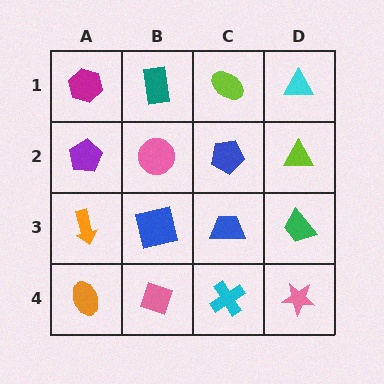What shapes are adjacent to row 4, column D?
A green trapezoid (row 3, column D), a cyan cross (row 4, column C).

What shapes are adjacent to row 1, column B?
A pink circle (row 2, column B), a magenta hexagon (row 1, column A), a lime ellipse (row 1, column C).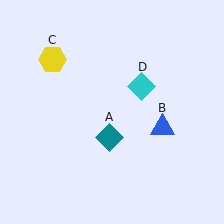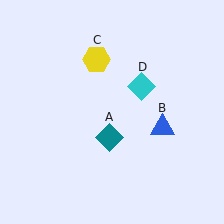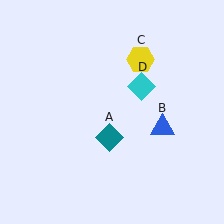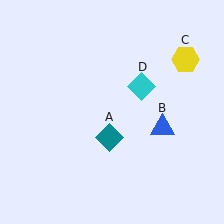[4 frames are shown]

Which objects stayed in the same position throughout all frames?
Teal diamond (object A) and blue triangle (object B) and cyan diamond (object D) remained stationary.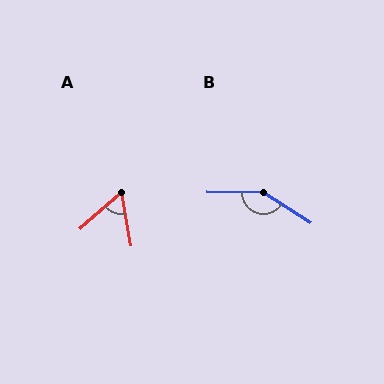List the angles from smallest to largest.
A (59°), B (148°).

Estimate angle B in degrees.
Approximately 148 degrees.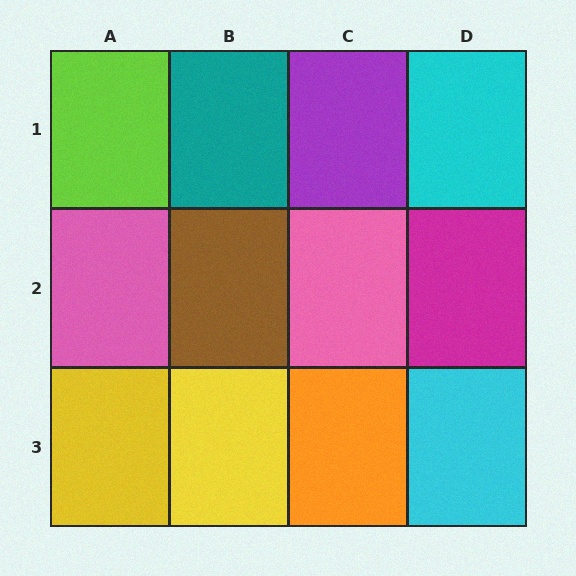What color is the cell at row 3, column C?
Orange.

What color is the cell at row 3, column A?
Yellow.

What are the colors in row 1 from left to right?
Lime, teal, purple, cyan.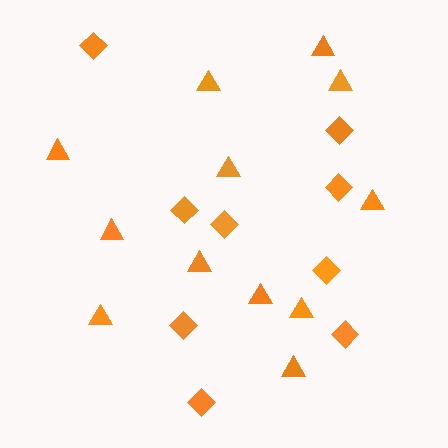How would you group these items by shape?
There are 2 groups: one group of triangles (12) and one group of diamonds (9).